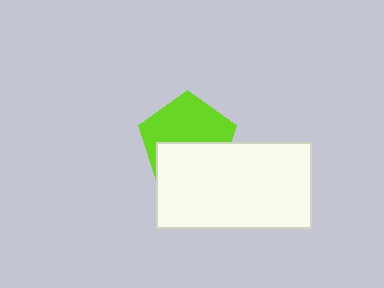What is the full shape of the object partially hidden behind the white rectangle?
The partially hidden object is a lime pentagon.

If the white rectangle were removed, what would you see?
You would see the complete lime pentagon.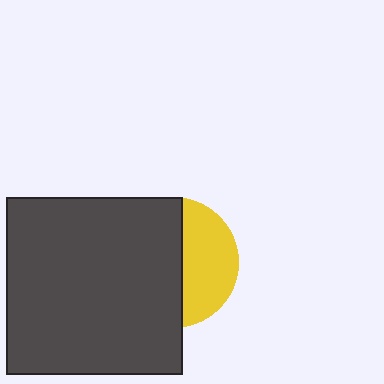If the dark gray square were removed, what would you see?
You would see the complete yellow circle.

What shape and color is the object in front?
The object in front is a dark gray square.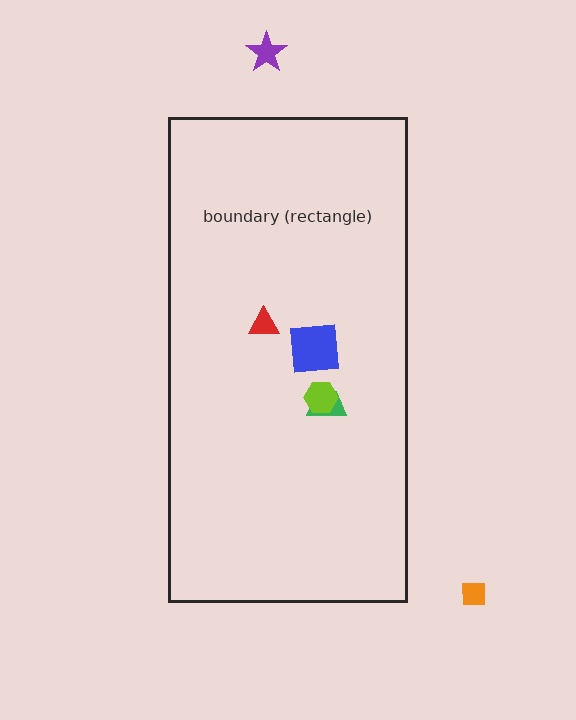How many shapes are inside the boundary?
4 inside, 2 outside.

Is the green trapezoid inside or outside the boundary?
Inside.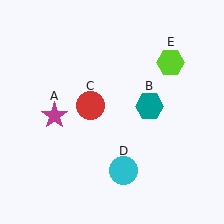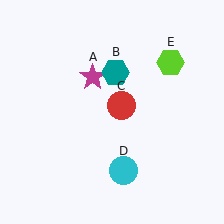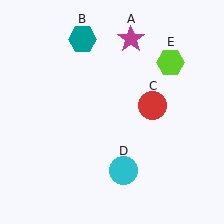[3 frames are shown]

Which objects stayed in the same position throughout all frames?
Cyan circle (object D) and lime hexagon (object E) remained stationary.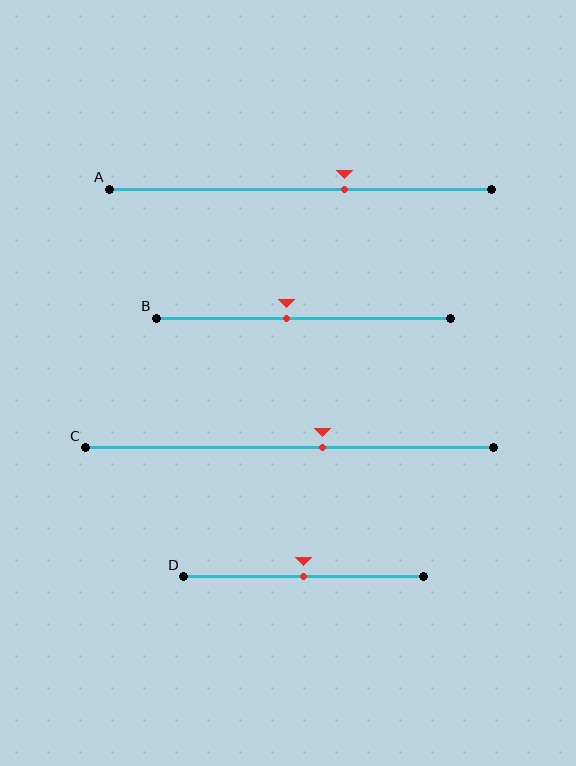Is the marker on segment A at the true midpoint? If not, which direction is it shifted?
No, the marker on segment A is shifted to the right by about 11% of the segment length.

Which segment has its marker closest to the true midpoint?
Segment D has its marker closest to the true midpoint.